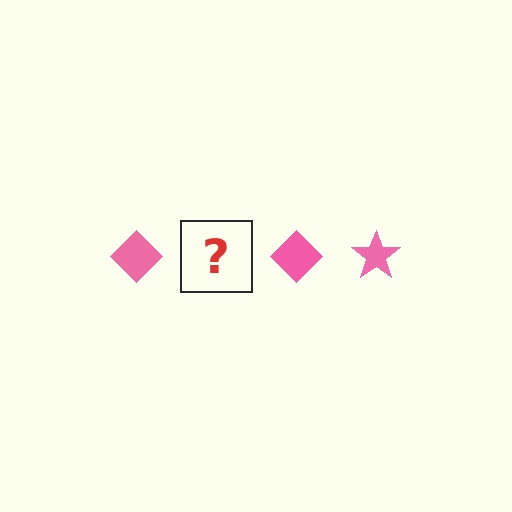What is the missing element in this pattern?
The missing element is a pink star.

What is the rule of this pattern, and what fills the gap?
The rule is that the pattern cycles through diamond, star shapes in pink. The gap should be filled with a pink star.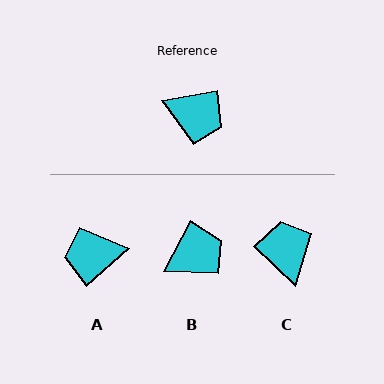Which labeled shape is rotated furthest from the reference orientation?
A, about 149 degrees away.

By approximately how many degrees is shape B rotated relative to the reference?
Approximately 51 degrees counter-clockwise.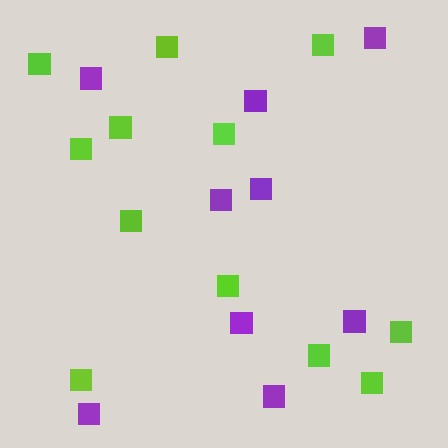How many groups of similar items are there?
There are 2 groups: one group of purple squares (9) and one group of lime squares (12).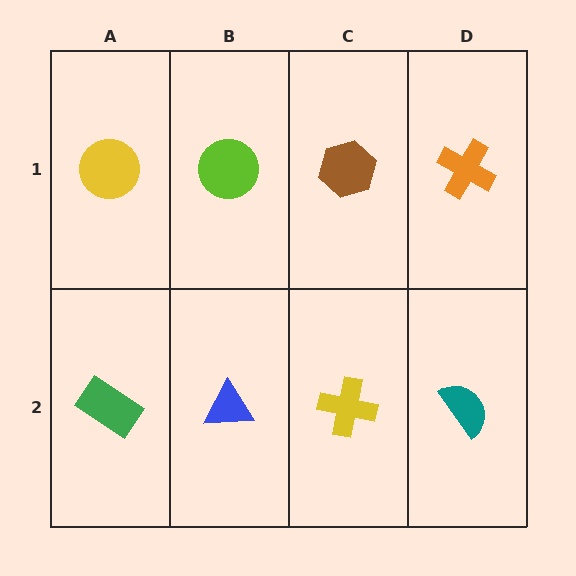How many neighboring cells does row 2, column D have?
2.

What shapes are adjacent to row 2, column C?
A brown hexagon (row 1, column C), a blue triangle (row 2, column B), a teal semicircle (row 2, column D).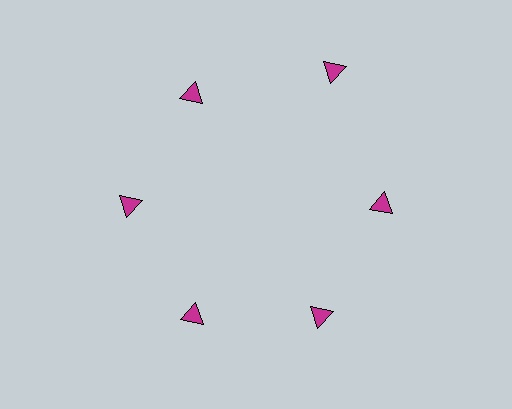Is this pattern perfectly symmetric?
No. The 6 magenta triangles are arranged in a ring, but one element near the 1 o'clock position is pushed outward from the center, breaking the 6-fold rotational symmetry.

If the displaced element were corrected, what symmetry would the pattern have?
It would have 6-fold rotational symmetry — the pattern would map onto itself every 60 degrees.